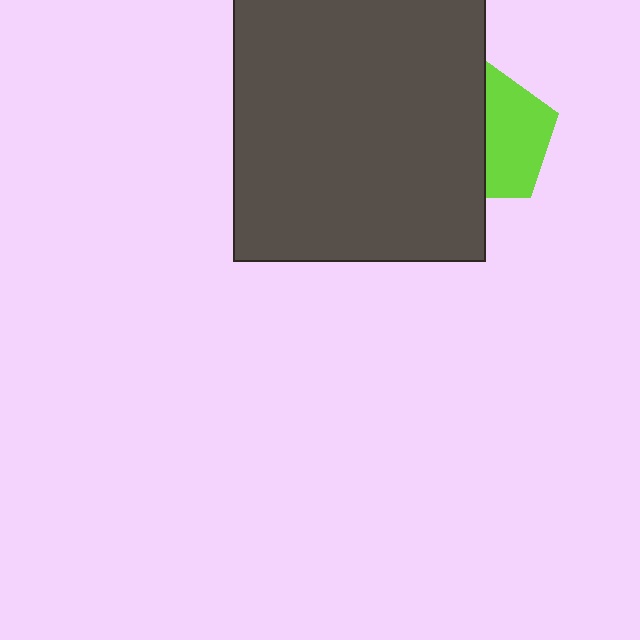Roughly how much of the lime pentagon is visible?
About half of it is visible (roughly 51%).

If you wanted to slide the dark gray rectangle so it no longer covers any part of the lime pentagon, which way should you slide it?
Slide it left — that is the most direct way to separate the two shapes.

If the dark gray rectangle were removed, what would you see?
You would see the complete lime pentagon.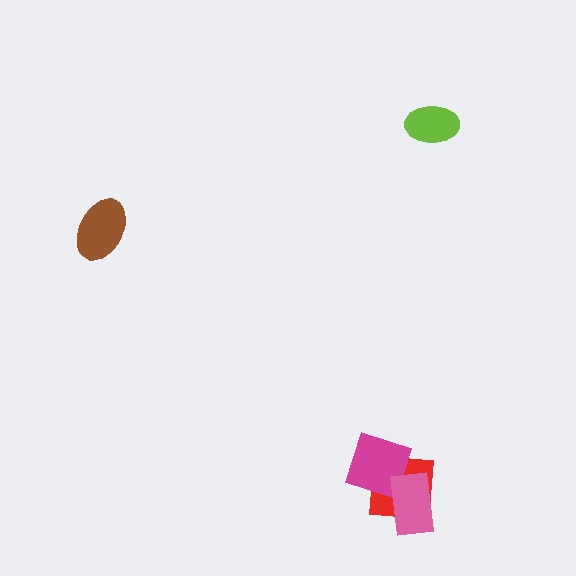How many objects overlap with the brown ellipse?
0 objects overlap with the brown ellipse.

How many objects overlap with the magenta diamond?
2 objects overlap with the magenta diamond.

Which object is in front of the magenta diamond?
The pink rectangle is in front of the magenta diamond.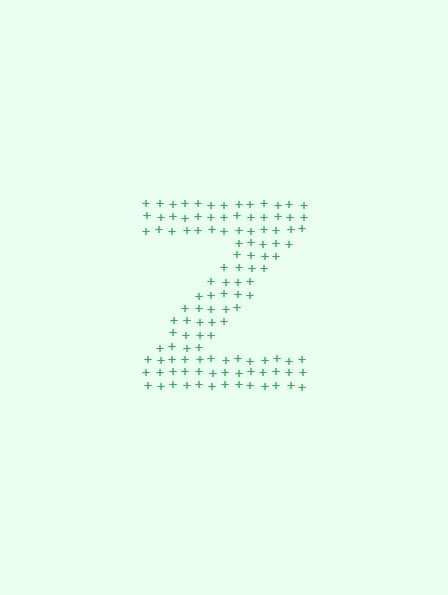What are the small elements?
The small elements are plus signs.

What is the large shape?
The large shape is the letter Z.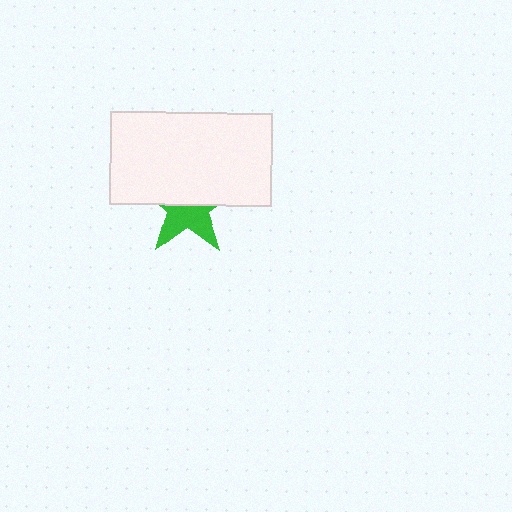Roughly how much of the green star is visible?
A small part of it is visible (roughly 45%).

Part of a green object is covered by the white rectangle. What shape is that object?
It is a star.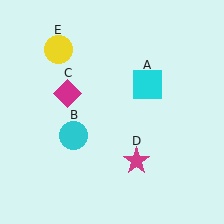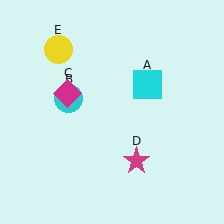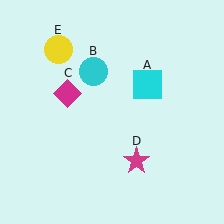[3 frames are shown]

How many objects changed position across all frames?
1 object changed position: cyan circle (object B).